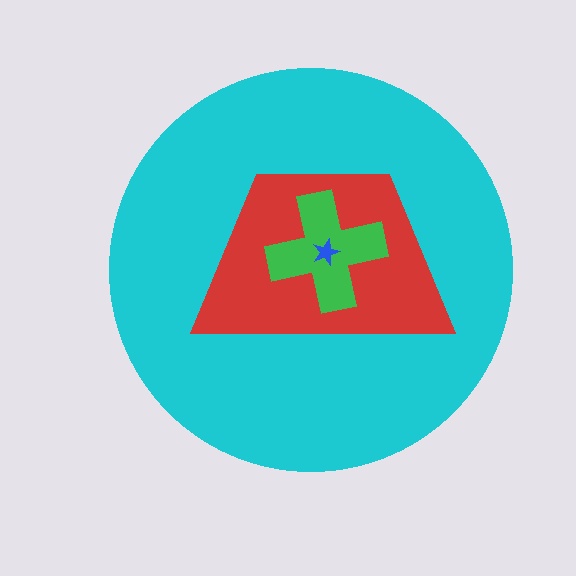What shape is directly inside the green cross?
The blue star.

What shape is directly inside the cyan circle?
The red trapezoid.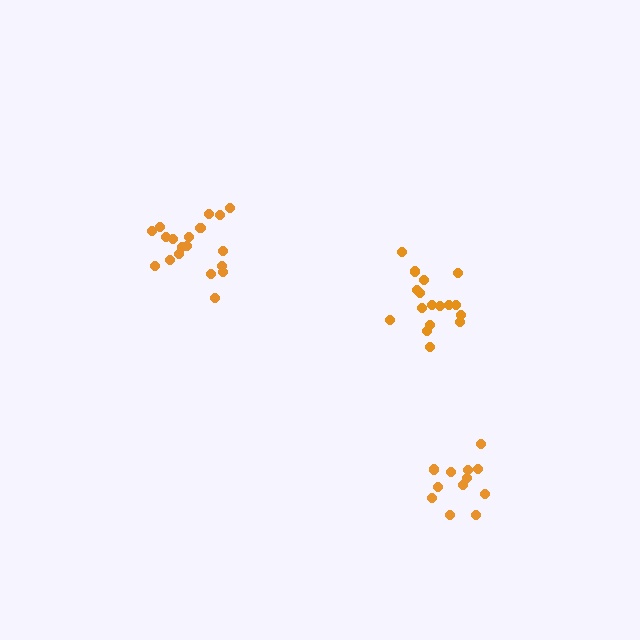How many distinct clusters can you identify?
There are 3 distinct clusters.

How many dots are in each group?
Group 1: 19 dots, Group 2: 13 dots, Group 3: 17 dots (49 total).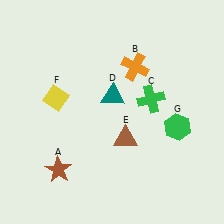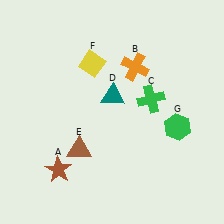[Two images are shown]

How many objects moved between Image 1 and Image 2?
2 objects moved between the two images.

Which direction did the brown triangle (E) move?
The brown triangle (E) moved left.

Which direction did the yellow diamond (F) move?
The yellow diamond (F) moved right.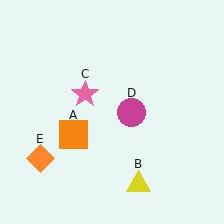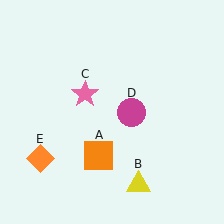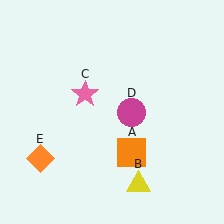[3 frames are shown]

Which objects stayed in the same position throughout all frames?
Yellow triangle (object B) and pink star (object C) and magenta circle (object D) and orange diamond (object E) remained stationary.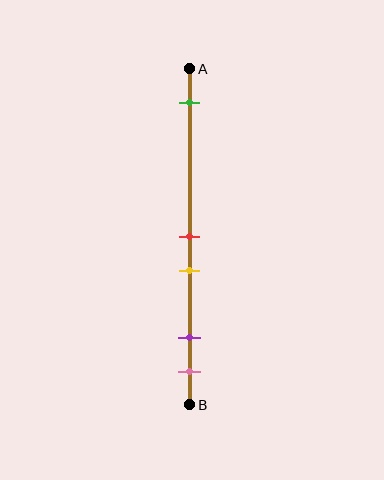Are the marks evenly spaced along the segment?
No, the marks are not evenly spaced.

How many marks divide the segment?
There are 5 marks dividing the segment.